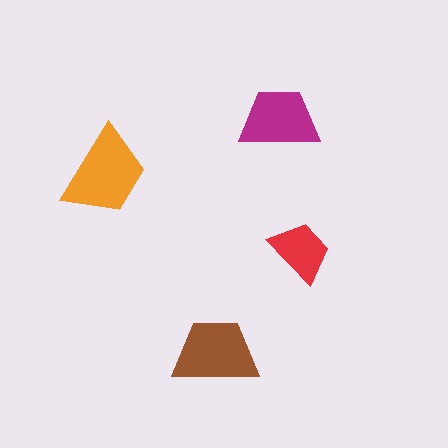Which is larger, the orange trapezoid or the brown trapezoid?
The orange one.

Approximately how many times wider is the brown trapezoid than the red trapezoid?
About 1.5 times wider.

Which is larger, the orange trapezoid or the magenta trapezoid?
The orange one.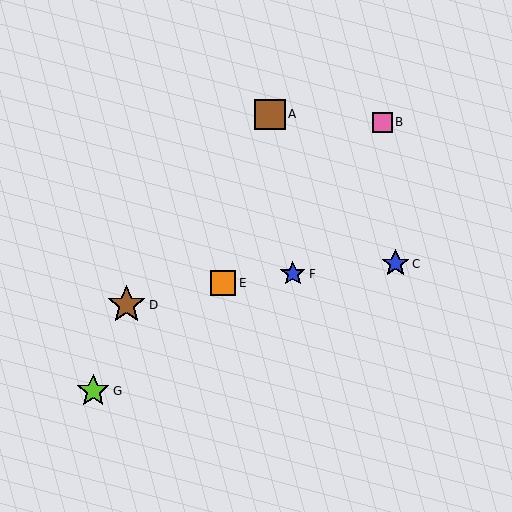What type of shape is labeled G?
Shape G is a lime star.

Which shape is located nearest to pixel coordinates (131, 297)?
The brown star (labeled D) at (127, 305) is nearest to that location.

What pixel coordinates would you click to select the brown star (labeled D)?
Click at (127, 305) to select the brown star D.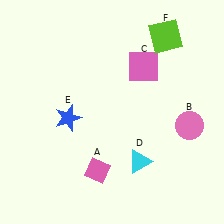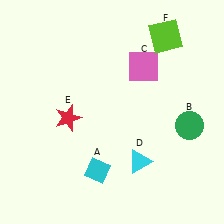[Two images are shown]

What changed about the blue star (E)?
In Image 1, E is blue. In Image 2, it changed to red.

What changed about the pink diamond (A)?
In Image 1, A is pink. In Image 2, it changed to cyan.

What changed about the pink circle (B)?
In Image 1, B is pink. In Image 2, it changed to green.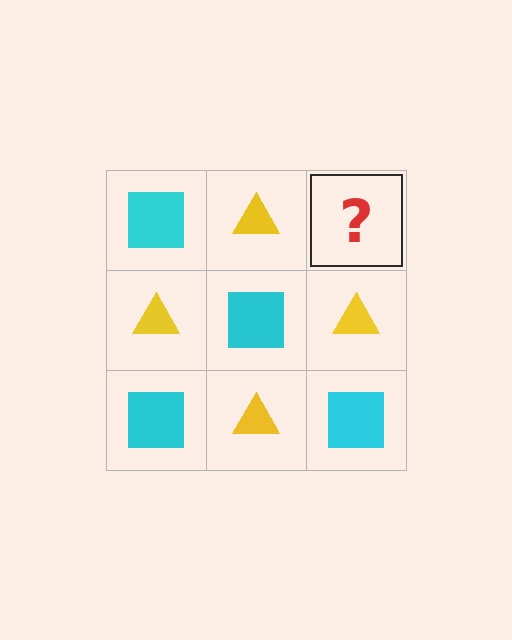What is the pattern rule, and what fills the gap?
The rule is that it alternates cyan square and yellow triangle in a checkerboard pattern. The gap should be filled with a cyan square.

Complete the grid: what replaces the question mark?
The question mark should be replaced with a cyan square.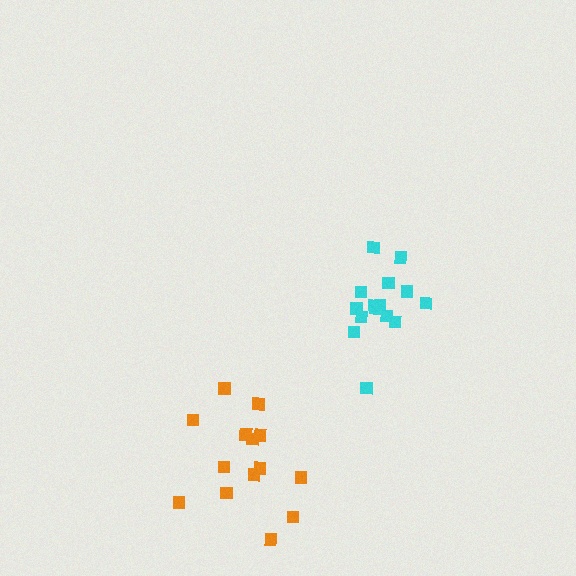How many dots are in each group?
Group 1: 14 dots, Group 2: 15 dots (29 total).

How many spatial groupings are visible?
There are 2 spatial groupings.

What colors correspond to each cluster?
The clusters are colored: orange, cyan.